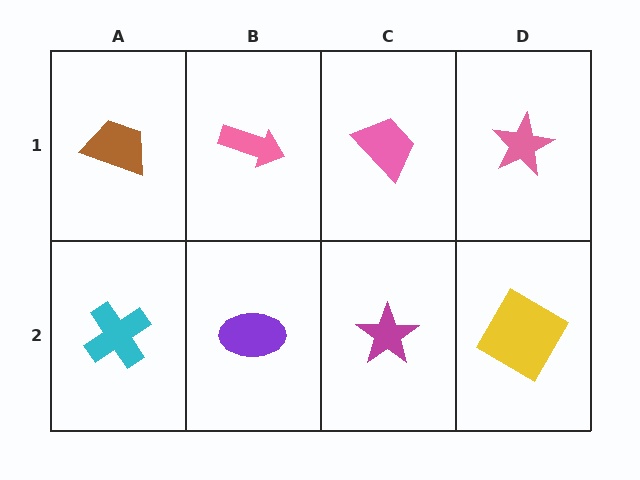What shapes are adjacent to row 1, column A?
A cyan cross (row 2, column A), a pink arrow (row 1, column B).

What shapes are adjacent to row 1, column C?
A magenta star (row 2, column C), a pink arrow (row 1, column B), a pink star (row 1, column D).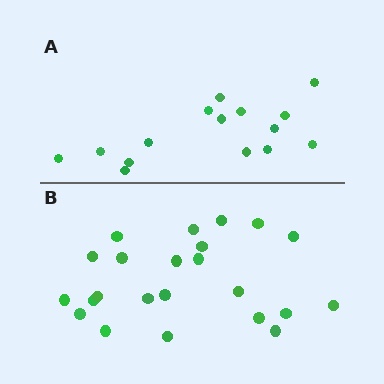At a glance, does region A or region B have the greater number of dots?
Region B (the bottom region) has more dots.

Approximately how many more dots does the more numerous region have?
Region B has roughly 8 or so more dots than region A.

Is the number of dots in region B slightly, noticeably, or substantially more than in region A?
Region B has substantially more. The ratio is roughly 1.5 to 1.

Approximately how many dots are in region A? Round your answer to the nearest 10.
About 20 dots. (The exact count is 15, which rounds to 20.)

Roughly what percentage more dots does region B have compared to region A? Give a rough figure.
About 55% more.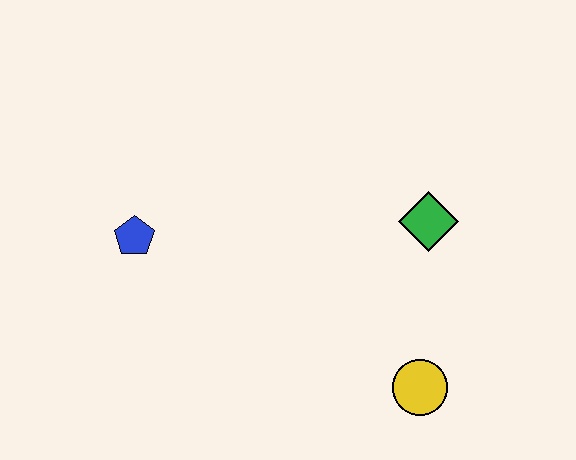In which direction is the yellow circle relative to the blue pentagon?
The yellow circle is to the right of the blue pentagon.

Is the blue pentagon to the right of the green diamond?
No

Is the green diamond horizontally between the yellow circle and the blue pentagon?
No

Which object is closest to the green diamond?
The yellow circle is closest to the green diamond.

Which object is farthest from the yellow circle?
The blue pentagon is farthest from the yellow circle.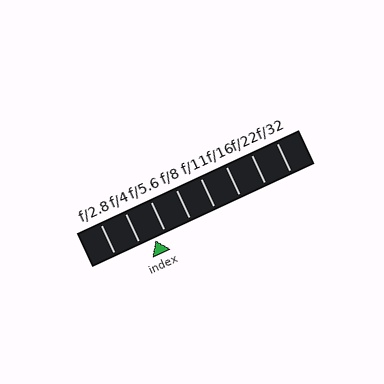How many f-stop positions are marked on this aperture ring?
There are 8 f-stop positions marked.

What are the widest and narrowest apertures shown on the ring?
The widest aperture shown is f/2.8 and the narrowest is f/32.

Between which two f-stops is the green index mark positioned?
The index mark is between f/4 and f/5.6.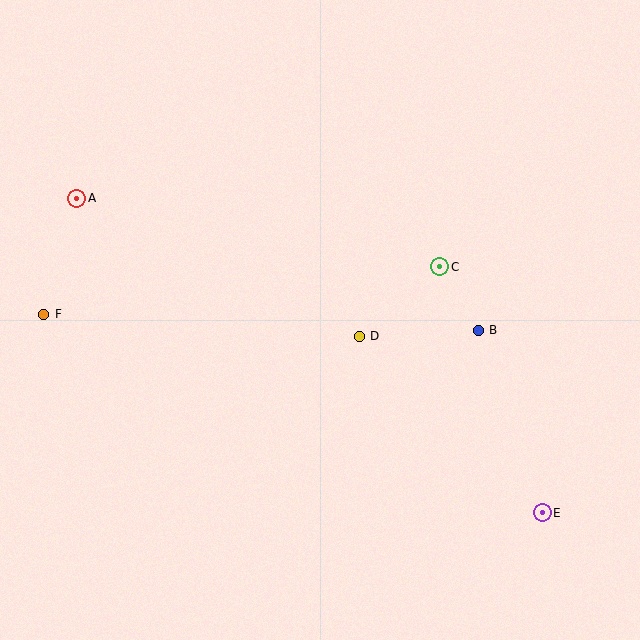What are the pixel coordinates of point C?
Point C is at (440, 267).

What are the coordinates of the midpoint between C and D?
The midpoint between C and D is at (400, 302).